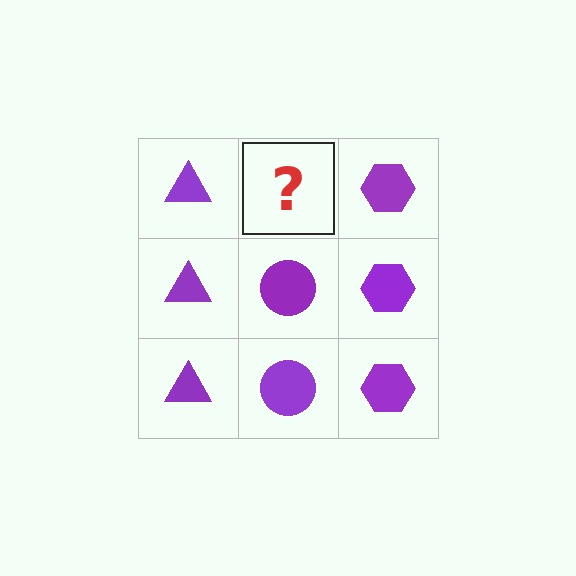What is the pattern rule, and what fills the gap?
The rule is that each column has a consistent shape. The gap should be filled with a purple circle.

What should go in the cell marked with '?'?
The missing cell should contain a purple circle.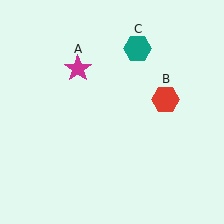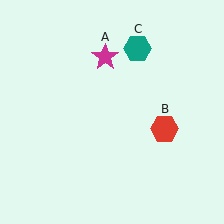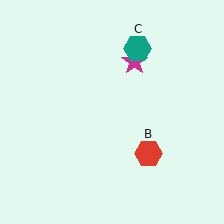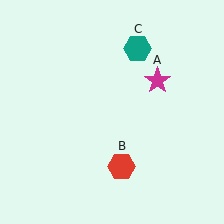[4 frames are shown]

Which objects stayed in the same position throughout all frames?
Teal hexagon (object C) remained stationary.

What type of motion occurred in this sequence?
The magenta star (object A), red hexagon (object B) rotated clockwise around the center of the scene.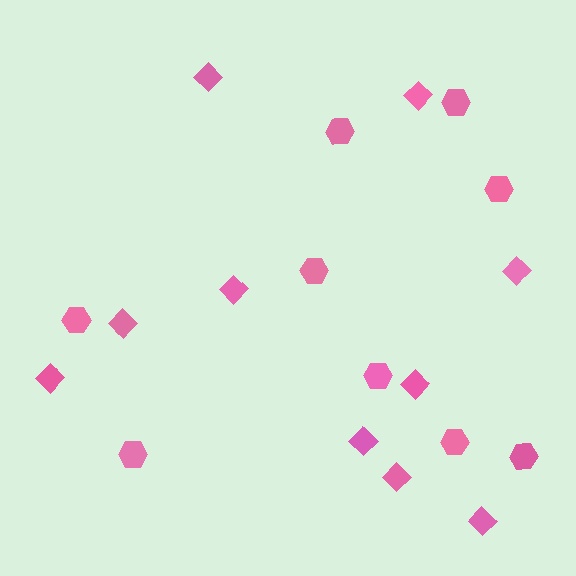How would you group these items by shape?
There are 2 groups: one group of diamonds (10) and one group of hexagons (9).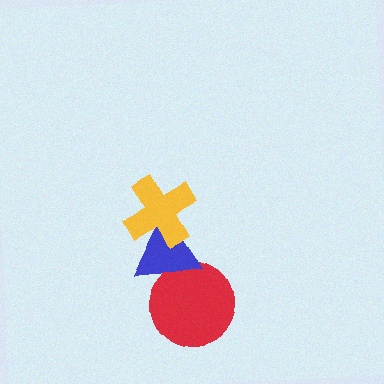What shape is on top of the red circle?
The blue triangle is on top of the red circle.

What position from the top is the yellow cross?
The yellow cross is 1st from the top.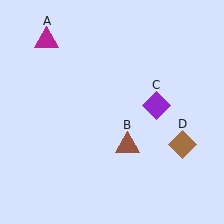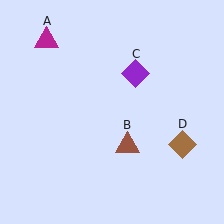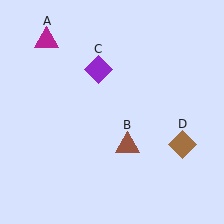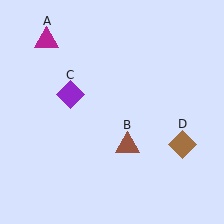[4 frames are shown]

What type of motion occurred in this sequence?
The purple diamond (object C) rotated counterclockwise around the center of the scene.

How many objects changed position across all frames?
1 object changed position: purple diamond (object C).